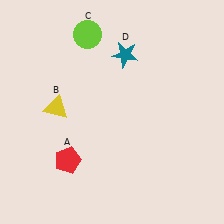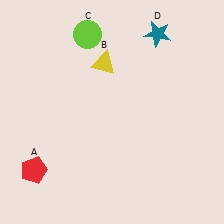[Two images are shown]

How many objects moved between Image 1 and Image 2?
3 objects moved between the two images.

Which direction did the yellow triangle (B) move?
The yellow triangle (B) moved right.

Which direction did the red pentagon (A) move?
The red pentagon (A) moved left.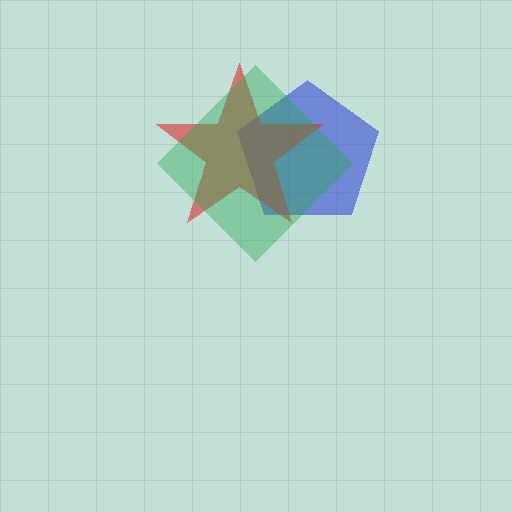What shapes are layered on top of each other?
The layered shapes are: a blue pentagon, a red star, a green diamond.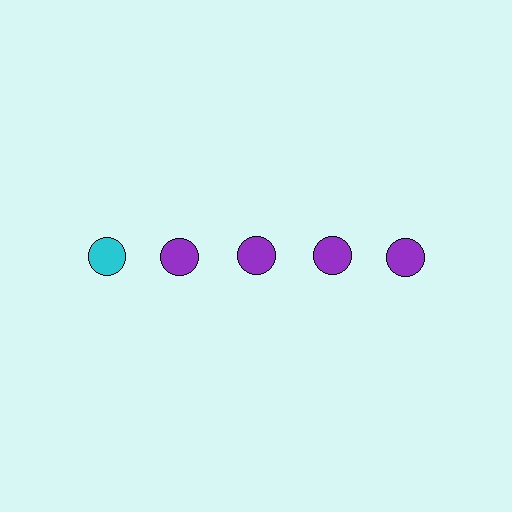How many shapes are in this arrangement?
There are 5 shapes arranged in a grid pattern.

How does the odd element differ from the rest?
It has a different color: cyan instead of purple.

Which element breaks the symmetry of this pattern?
The cyan circle in the top row, leftmost column breaks the symmetry. All other shapes are purple circles.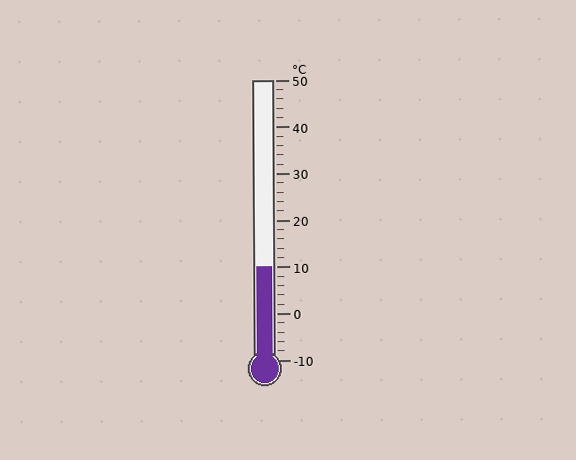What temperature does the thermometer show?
The thermometer shows approximately 10°C.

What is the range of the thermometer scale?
The thermometer scale ranges from -10°C to 50°C.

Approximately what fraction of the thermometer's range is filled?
The thermometer is filled to approximately 35% of its range.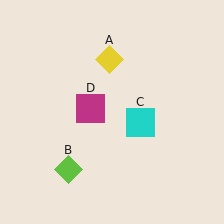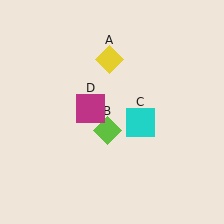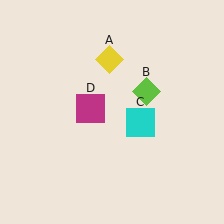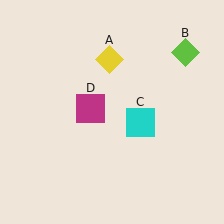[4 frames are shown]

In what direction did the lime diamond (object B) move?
The lime diamond (object B) moved up and to the right.